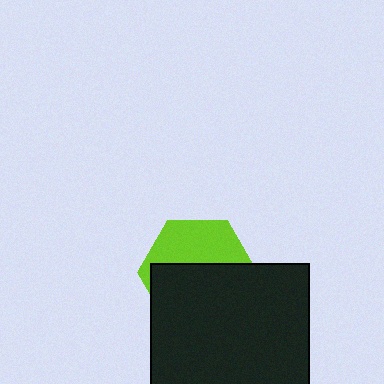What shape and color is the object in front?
The object in front is a black square.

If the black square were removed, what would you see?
You would see the complete lime hexagon.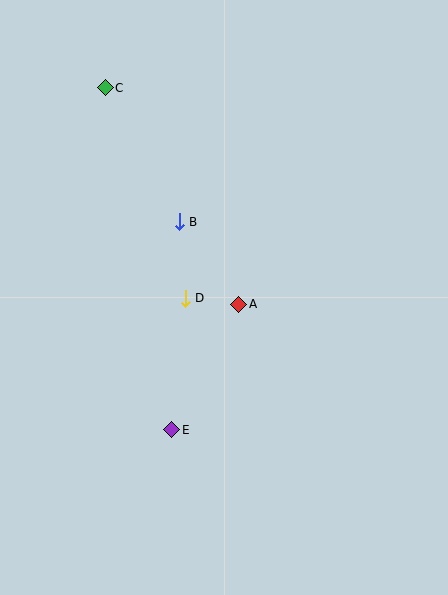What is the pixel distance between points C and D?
The distance between C and D is 225 pixels.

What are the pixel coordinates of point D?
Point D is at (185, 298).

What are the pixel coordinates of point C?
Point C is at (105, 88).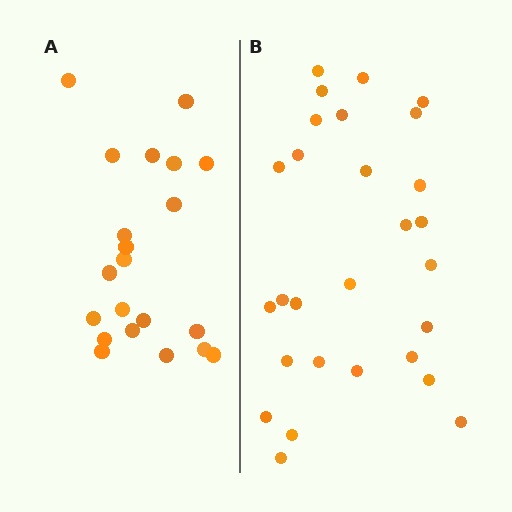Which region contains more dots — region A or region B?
Region B (the right region) has more dots.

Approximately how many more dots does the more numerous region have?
Region B has roughly 8 or so more dots than region A.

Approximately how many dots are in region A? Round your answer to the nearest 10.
About 20 dots. (The exact count is 21, which rounds to 20.)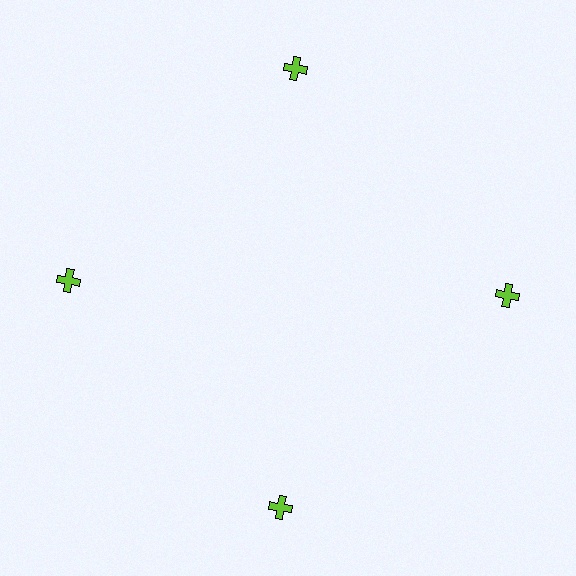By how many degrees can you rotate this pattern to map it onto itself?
The pattern maps onto itself every 90 degrees of rotation.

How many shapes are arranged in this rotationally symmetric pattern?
There are 4 shapes, arranged in 4 groups of 1.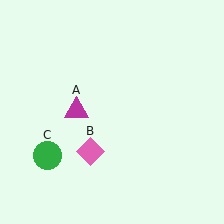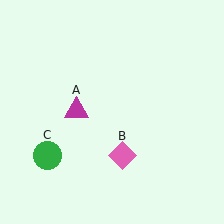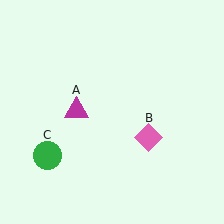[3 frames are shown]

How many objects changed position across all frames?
1 object changed position: pink diamond (object B).